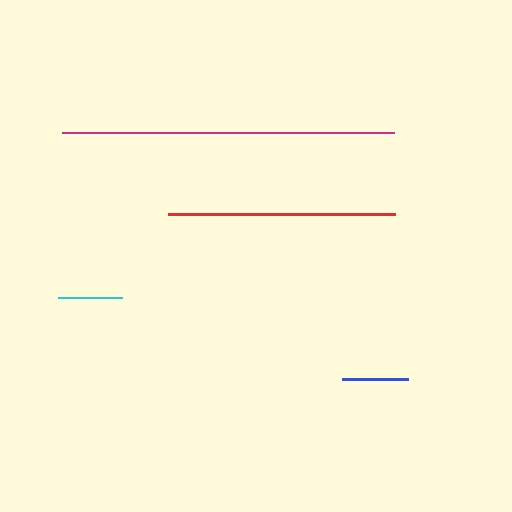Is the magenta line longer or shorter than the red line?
The magenta line is longer than the red line.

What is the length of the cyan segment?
The cyan segment is approximately 64 pixels long.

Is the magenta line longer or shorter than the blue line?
The magenta line is longer than the blue line.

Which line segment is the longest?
The magenta line is the longest at approximately 332 pixels.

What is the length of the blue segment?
The blue segment is approximately 66 pixels long.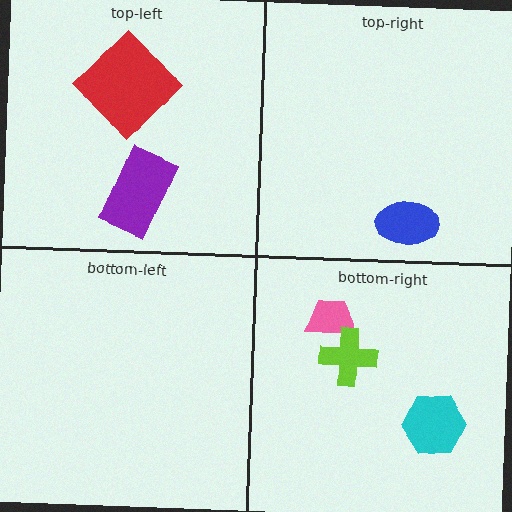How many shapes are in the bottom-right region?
3.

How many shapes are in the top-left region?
2.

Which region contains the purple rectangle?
The top-left region.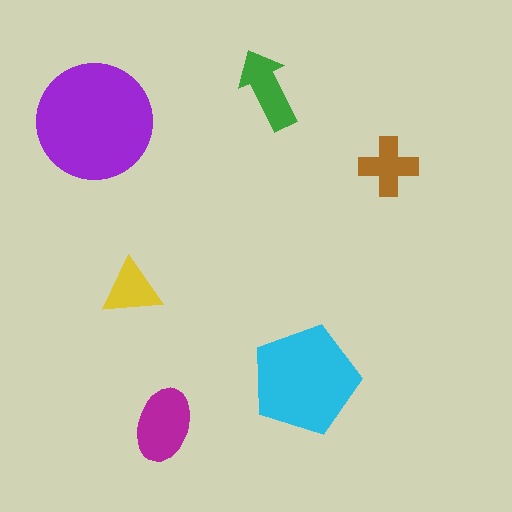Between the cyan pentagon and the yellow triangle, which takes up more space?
The cyan pentagon.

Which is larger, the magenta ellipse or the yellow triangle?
The magenta ellipse.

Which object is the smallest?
The yellow triangle.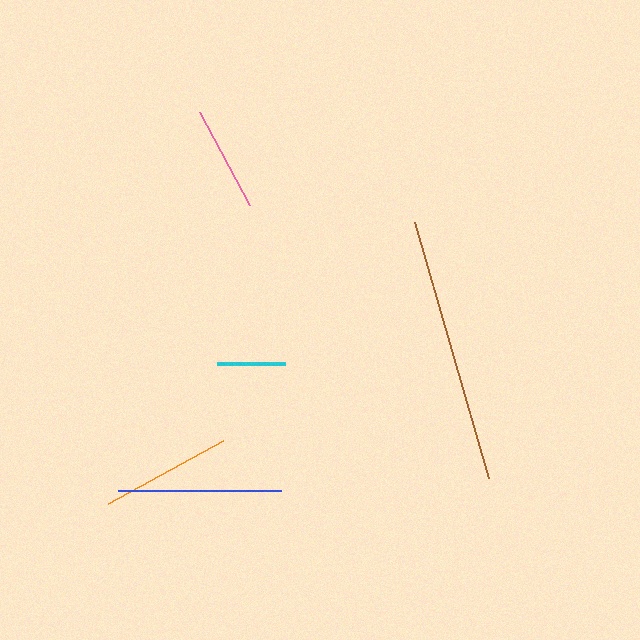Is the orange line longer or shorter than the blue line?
The blue line is longer than the orange line.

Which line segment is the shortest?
The cyan line is the shortest at approximately 67 pixels.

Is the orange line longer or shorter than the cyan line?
The orange line is longer than the cyan line.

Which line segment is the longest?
The brown line is the longest at approximately 267 pixels.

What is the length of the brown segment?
The brown segment is approximately 267 pixels long.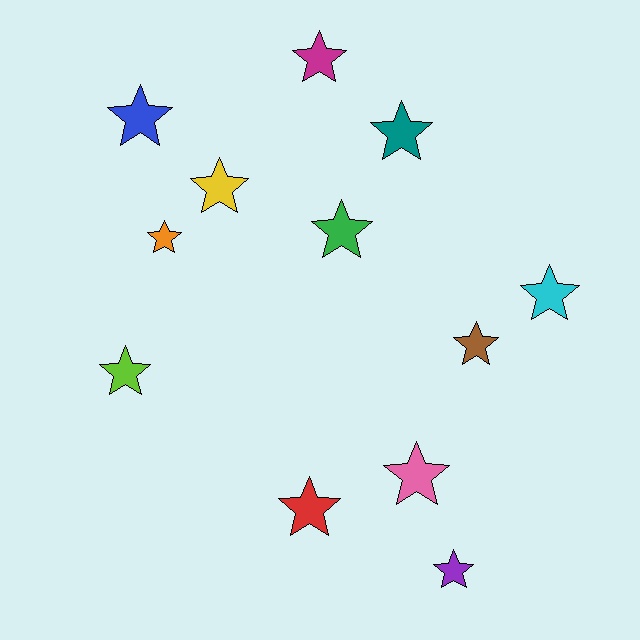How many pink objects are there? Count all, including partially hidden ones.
There is 1 pink object.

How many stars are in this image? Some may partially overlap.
There are 12 stars.